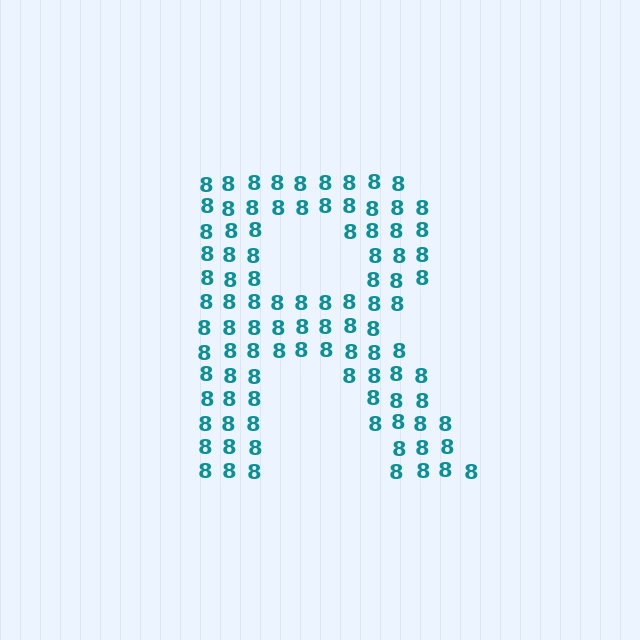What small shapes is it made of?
It is made of small digit 8's.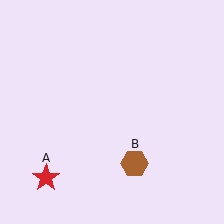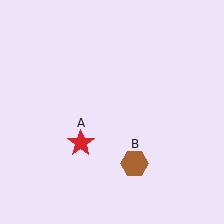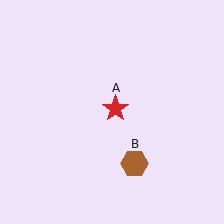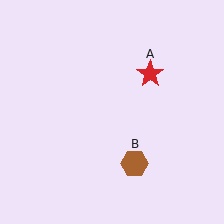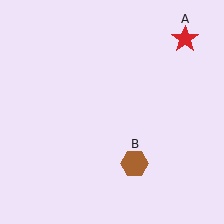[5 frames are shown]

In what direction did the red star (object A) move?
The red star (object A) moved up and to the right.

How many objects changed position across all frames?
1 object changed position: red star (object A).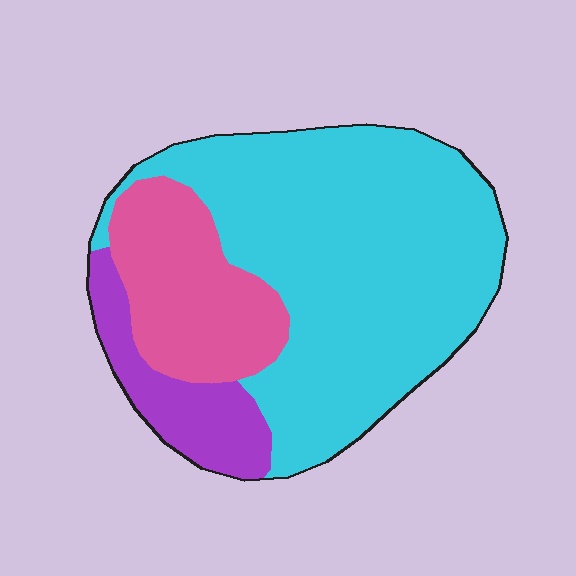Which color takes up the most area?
Cyan, at roughly 65%.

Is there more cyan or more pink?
Cyan.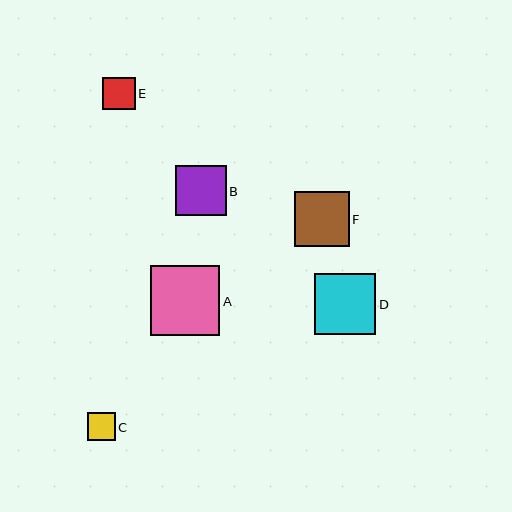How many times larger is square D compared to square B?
Square D is approximately 1.2 times the size of square B.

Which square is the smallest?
Square C is the smallest with a size of approximately 28 pixels.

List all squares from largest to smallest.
From largest to smallest: A, D, F, B, E, C.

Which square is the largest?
Square A is the largest with a size of approximately 69 pixels.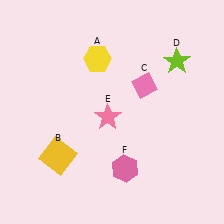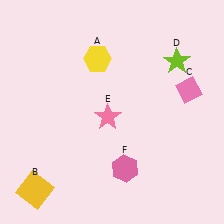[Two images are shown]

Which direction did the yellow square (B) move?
The yellow square (B) moved down.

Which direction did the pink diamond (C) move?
The pink diamond (C) moved right.